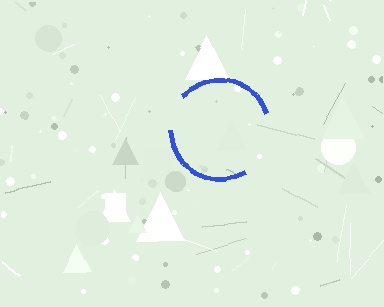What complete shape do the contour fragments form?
The contour fragments form a circle.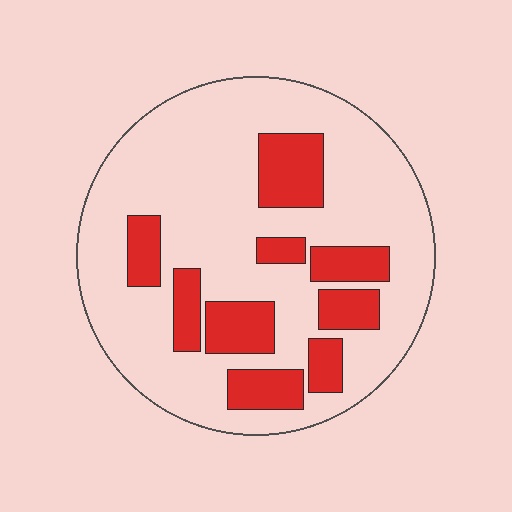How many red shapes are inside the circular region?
9.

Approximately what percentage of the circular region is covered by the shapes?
Approximately 25%.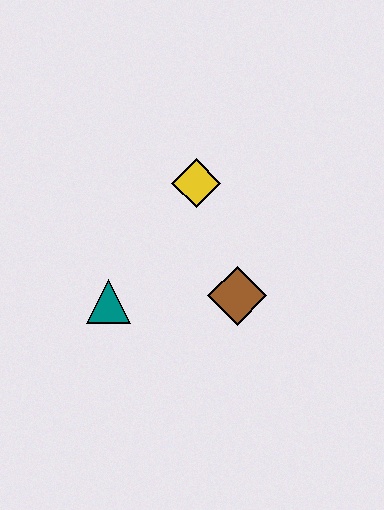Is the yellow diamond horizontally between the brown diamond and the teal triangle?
Yes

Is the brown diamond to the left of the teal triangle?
No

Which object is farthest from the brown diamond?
The teal triangle is farthest from the brown diamond.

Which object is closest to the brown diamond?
The yellow diamond is closest to the brown diamond.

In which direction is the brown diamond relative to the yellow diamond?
The brown diamond is below the yellow diamond.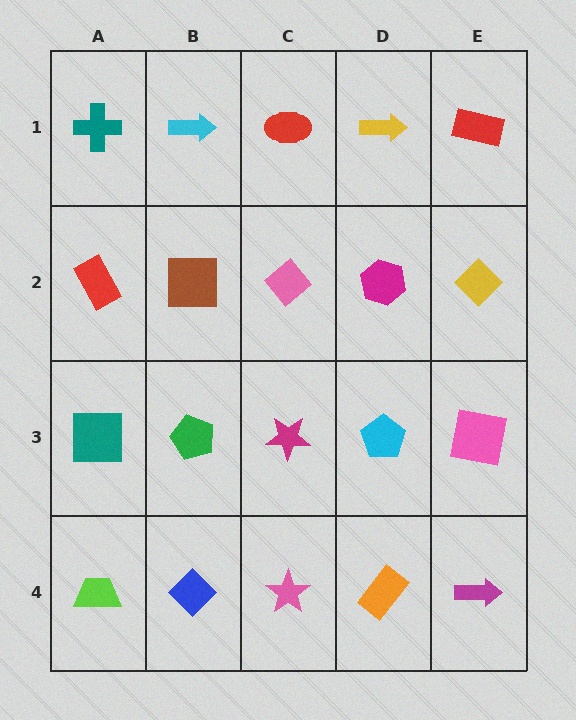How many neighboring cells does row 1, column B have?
3.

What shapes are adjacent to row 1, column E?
A yellow diamond (row 2, column E), a yellow arrow (row 1, column D).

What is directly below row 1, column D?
A magenta hexagon.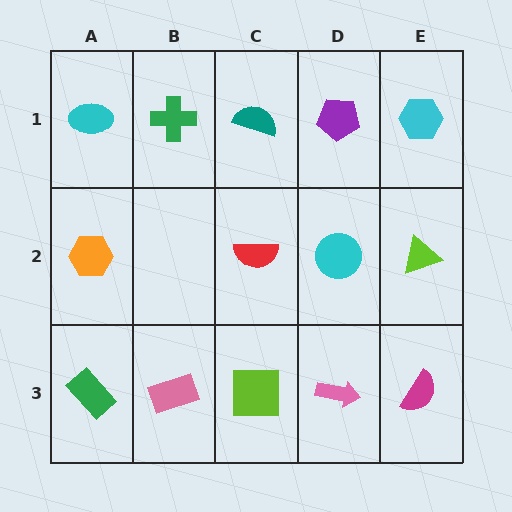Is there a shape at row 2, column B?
No, that cell is empty.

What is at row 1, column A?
A cyan ellipse.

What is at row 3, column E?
A magenta semicircle.